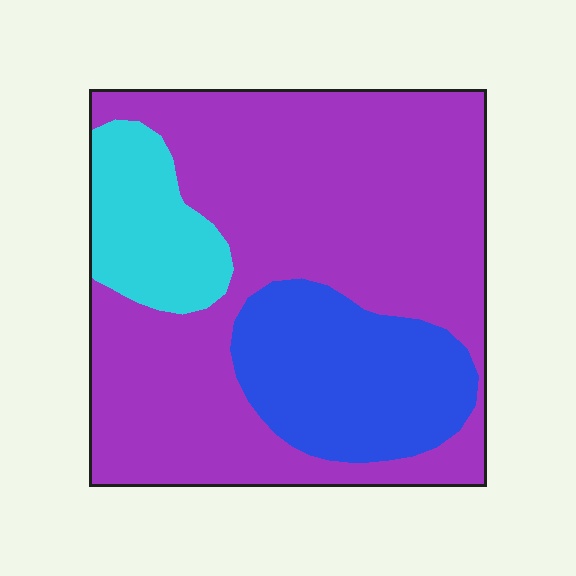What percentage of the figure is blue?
Blue covers about 20% of the figure.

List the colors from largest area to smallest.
From largest to smallest: purple, blue, cyan.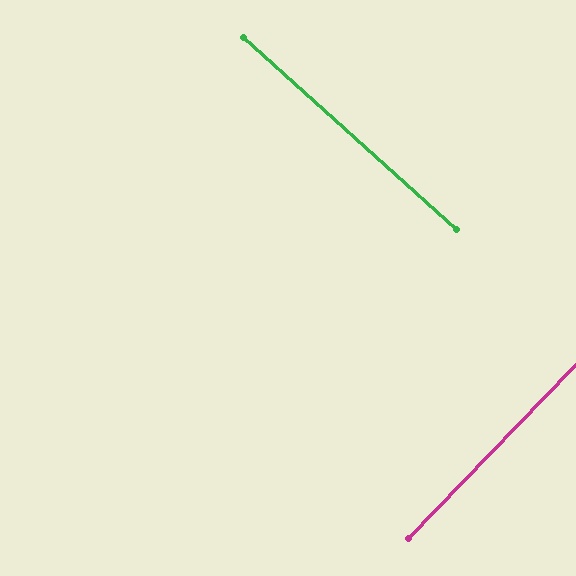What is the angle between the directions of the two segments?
Approximately 88 degrees.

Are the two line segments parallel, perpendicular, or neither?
Perpendicular — they meet at approximately 88°.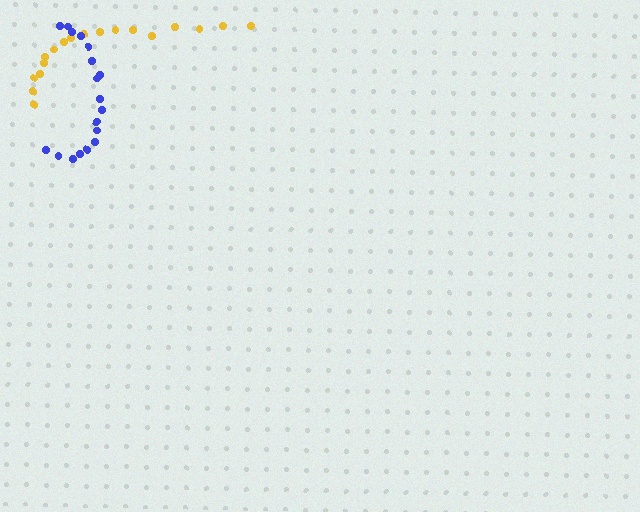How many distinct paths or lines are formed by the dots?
There are 2 distinct paths.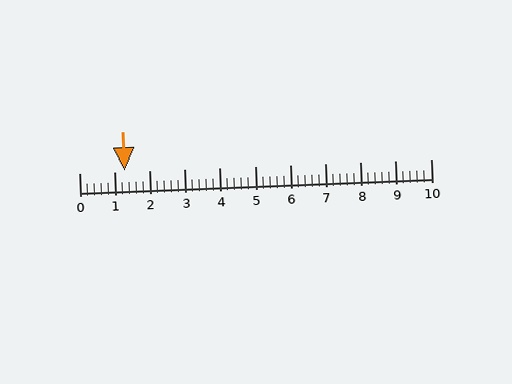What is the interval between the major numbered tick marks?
The major tick marks are spaced 1 units apart.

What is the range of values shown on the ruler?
The ruler shows values from 0 to 10.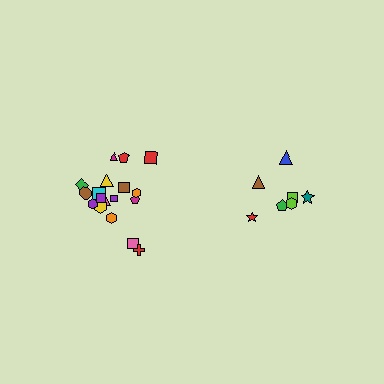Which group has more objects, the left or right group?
The left group.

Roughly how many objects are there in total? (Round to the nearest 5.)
Roughly 25 objects in total.